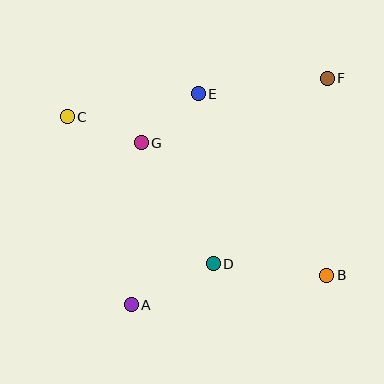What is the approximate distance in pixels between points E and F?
The distance between E and F is approximately 130 pixels.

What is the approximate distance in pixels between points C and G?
The distance between C and G is approximately 79 pixels.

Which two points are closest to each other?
Points E and G are closest to each other.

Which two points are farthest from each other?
Points B and C are farthest from each other.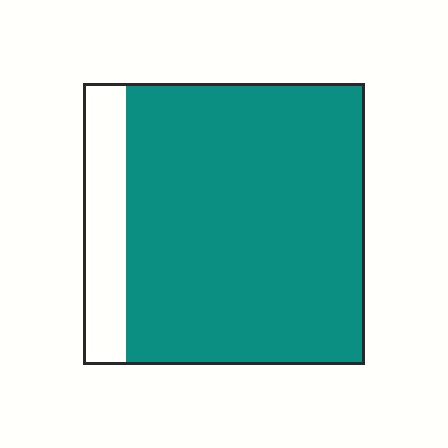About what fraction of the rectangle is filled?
About five sixths (5/6).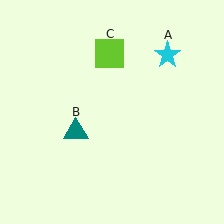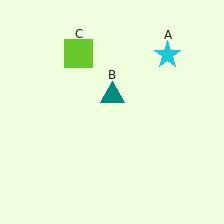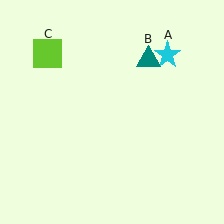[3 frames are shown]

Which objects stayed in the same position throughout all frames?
Cyan star (object A) remained stationary.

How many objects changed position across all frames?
2 objects changed position: teal triangle (object B), lime square (object C).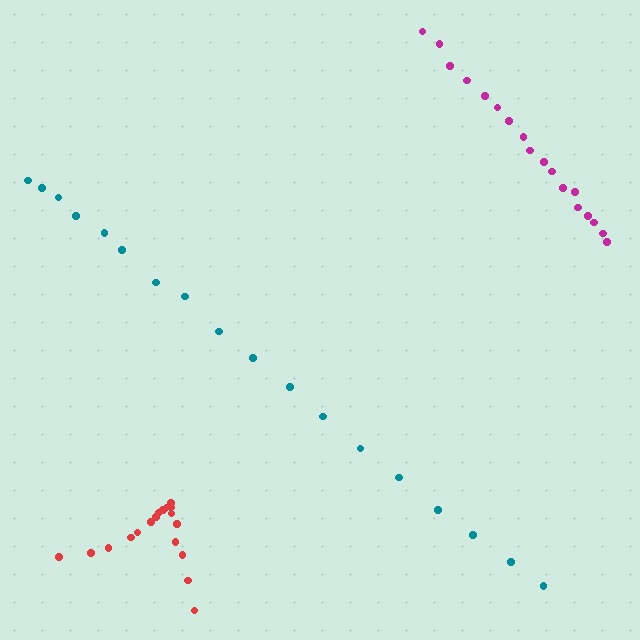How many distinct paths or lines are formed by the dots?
There are 3 distinct paths.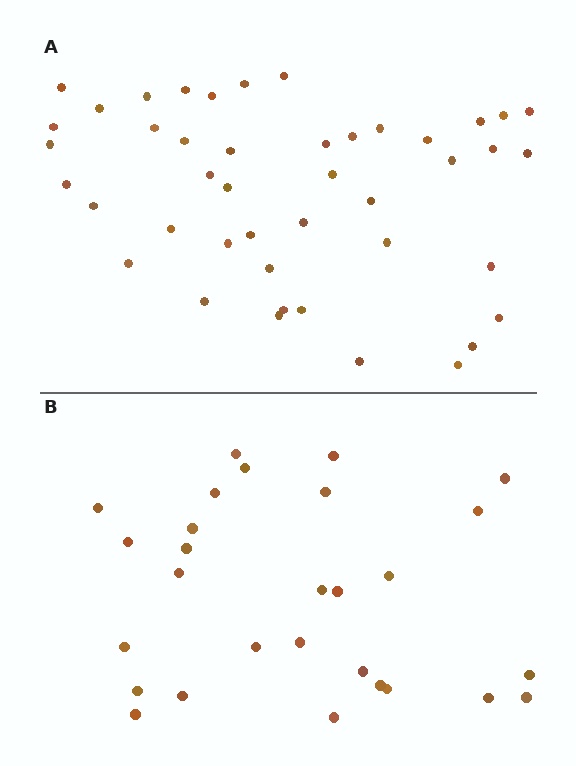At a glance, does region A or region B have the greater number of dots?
Region A (the top region) has more dots.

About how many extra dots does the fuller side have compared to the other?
Region A has approximately 15 more dots than region B.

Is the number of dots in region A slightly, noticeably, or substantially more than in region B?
Region A has substantially more. The ratio is roughly 1.6 to 1.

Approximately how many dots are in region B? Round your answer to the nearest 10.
About 30 dots. (The exact count is 28, which rounds to 30.)